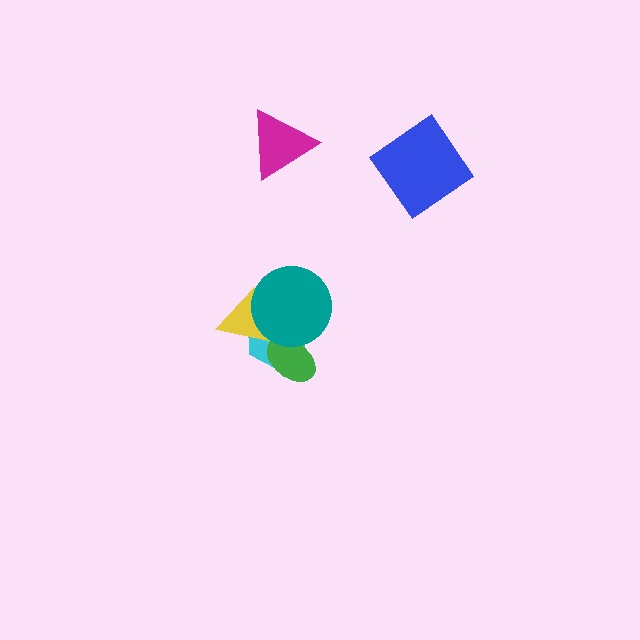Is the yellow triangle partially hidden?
Yes, it is partially covered by another shape.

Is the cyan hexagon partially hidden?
Yes, it is partially covered by another shape.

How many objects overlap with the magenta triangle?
0 objects overlap with the magenta triangle.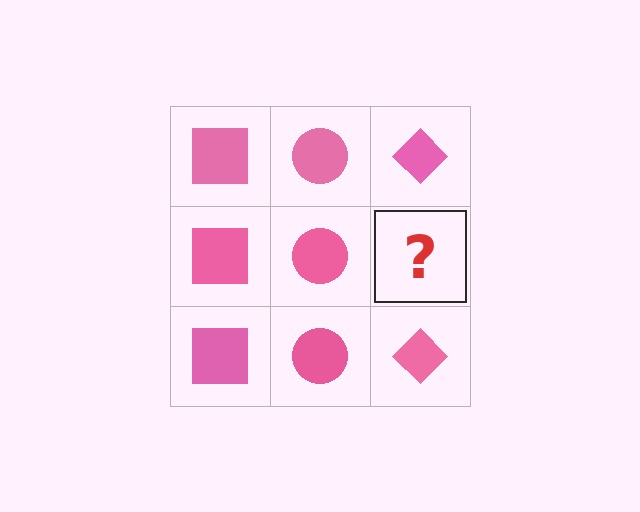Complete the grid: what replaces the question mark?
The question mark should be replaced with a pink diamond.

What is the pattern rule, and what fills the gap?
The rule is that each column has a consistent shape. The gap should be filled with a pink diamond.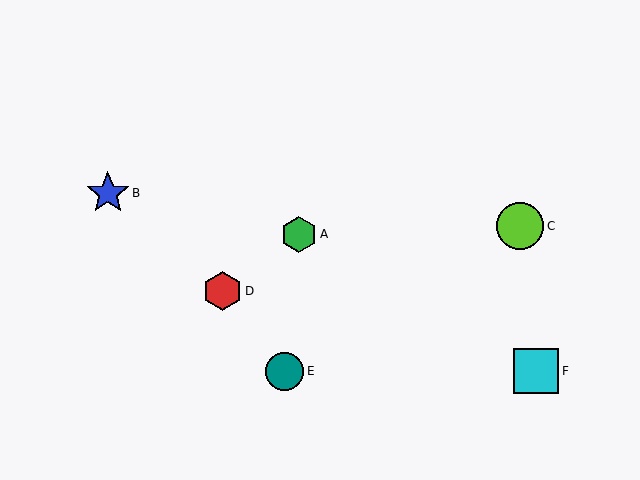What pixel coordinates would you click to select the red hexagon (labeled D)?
Click at (223, 291) to select the red hexagon D.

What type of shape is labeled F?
Shape F is a cyan square.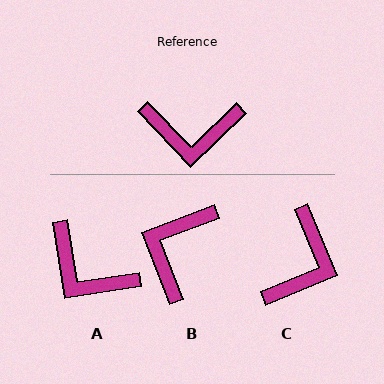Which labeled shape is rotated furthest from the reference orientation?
B, about 113 degrees away.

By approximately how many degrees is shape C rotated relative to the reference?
Approximately 69 degrees counter-clockwise.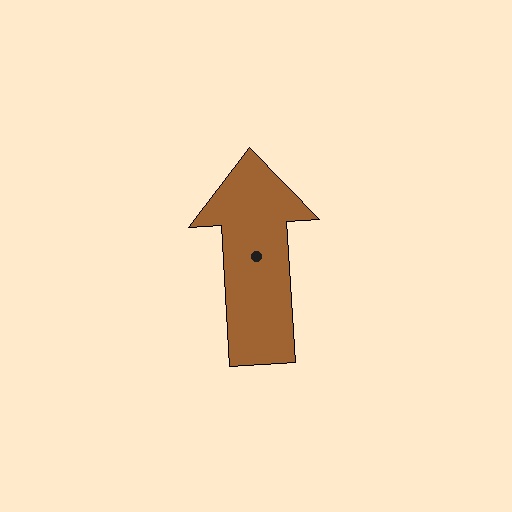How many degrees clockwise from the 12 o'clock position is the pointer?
Approximately 357 degrees.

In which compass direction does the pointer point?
North.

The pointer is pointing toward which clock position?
Roughly 12 o'clock.